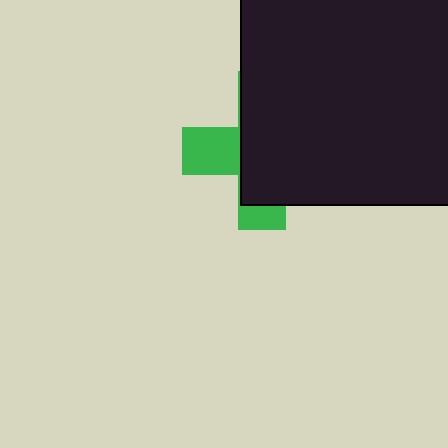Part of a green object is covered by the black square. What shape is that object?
It is a cross.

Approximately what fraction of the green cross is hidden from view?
Roughly 68% of the green cross is hidden behind the black square.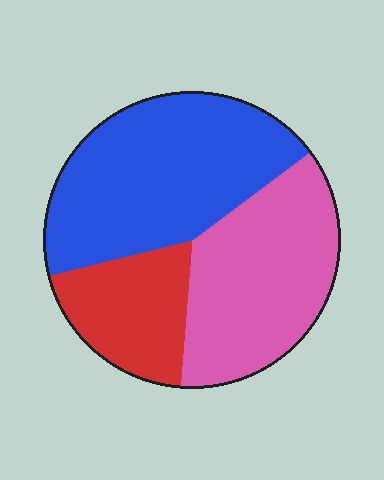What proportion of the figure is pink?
Pink covers around 35% of the figure.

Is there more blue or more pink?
Blue.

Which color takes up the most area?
Blue, at roughly 45%.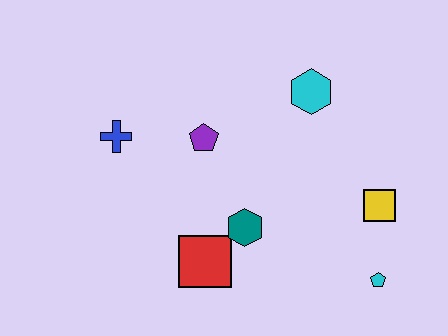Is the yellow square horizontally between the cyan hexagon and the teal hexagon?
No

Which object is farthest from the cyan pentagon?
The blue cross is farthest from the cyan pentagon.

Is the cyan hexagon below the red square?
No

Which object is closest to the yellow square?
The cyan pentagon is closest to the yellow square.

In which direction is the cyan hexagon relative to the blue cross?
The cyan hexagon is to the right of the blue cross.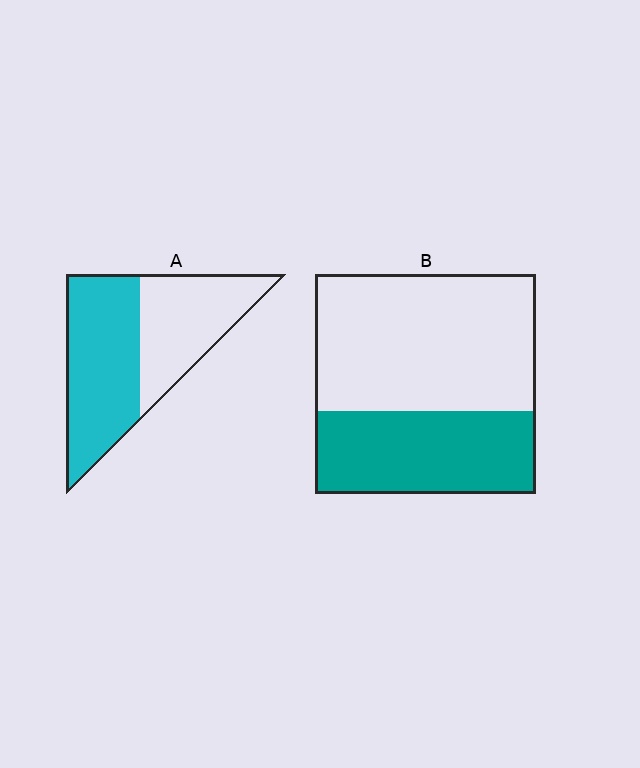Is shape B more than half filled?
No.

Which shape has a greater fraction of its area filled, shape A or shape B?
Shape A.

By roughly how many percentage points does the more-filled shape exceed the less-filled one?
By roughly 20 percentage points (A over B).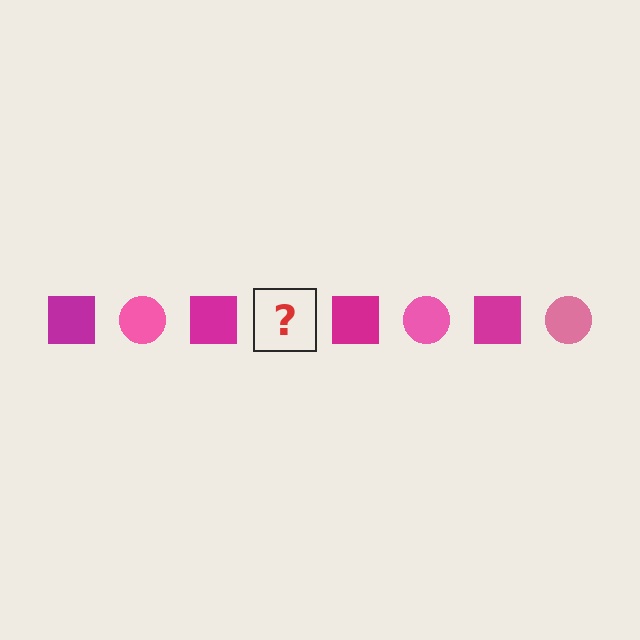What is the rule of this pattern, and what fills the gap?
The rule is that the pattern alternates between magenta square and pink circle. The gap should be filled with a pink circle.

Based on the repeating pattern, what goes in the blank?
The blank should be a pink circle.